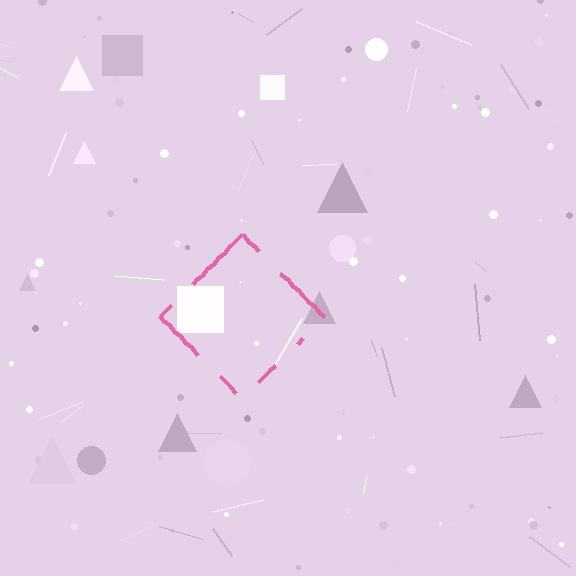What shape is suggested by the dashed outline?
The dashed outline suggests a diamond.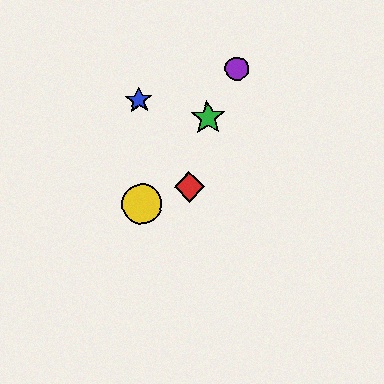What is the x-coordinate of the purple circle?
The purple circle is at x≈237.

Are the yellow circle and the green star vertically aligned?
No, the yellow circle is at x≈142 and the green star is at x≈208.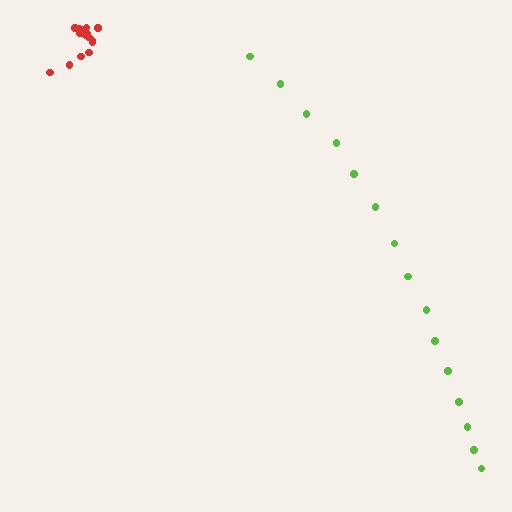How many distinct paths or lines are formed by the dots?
There are 2 distinct paths.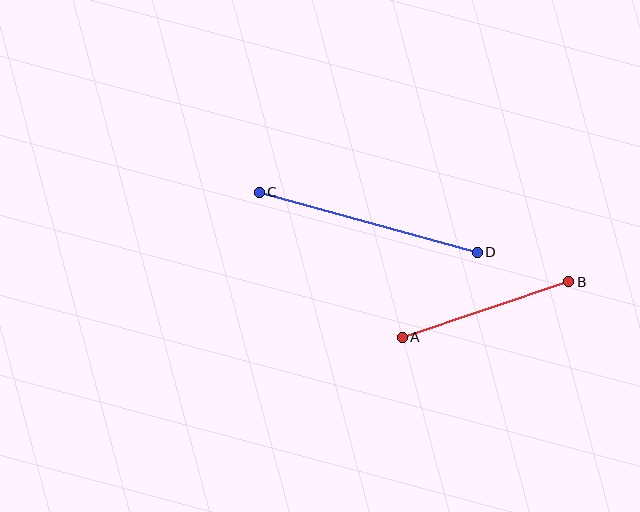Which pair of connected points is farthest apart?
Points C and D are farthest apart.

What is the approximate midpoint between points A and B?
The midpoint is at approximately (485, 310) pixels.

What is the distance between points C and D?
The distance is approximately 226 pixels.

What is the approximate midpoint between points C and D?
The midpoint is at approximately (368, 222) pixels.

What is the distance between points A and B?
The distance is approximately 176 pixels.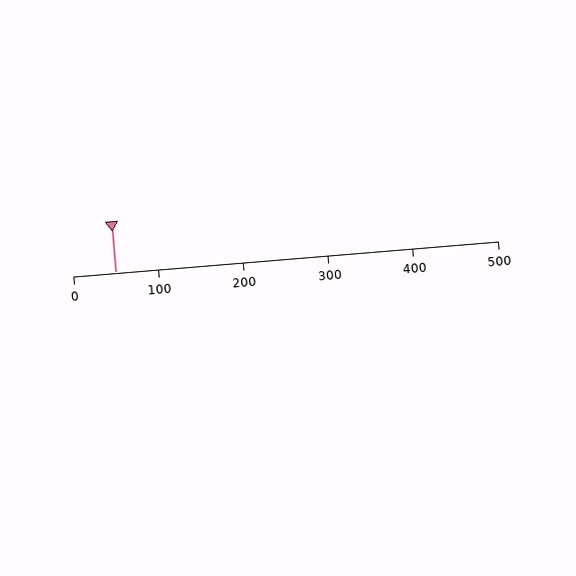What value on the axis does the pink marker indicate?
The marker indicates approximately 50.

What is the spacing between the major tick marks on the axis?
The major ticks are spaced 100 apart.